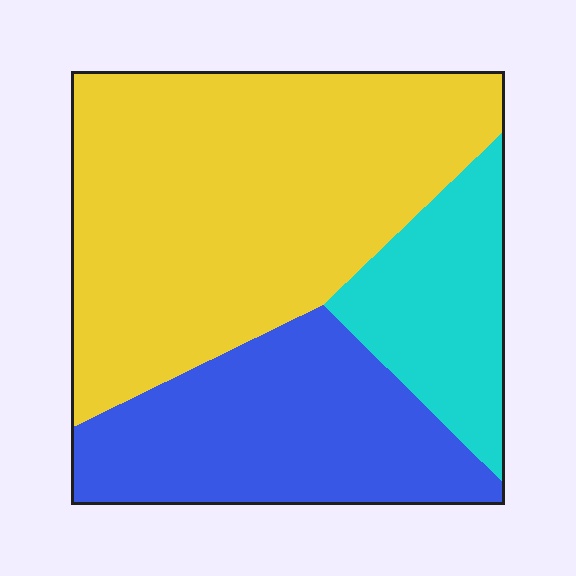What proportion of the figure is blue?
Blue covers roughly 30% of the figure.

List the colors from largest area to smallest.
From largest to smallest: yellow, blue, cyan.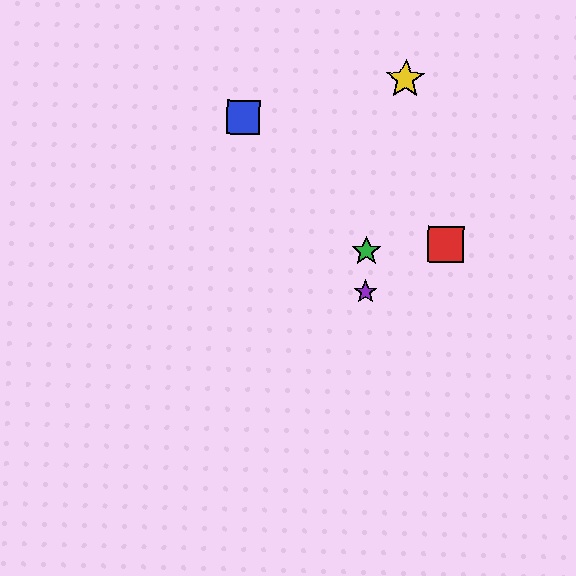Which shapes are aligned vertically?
The green star, the purple star are aligned vertically.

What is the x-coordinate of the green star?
The green star is at x≈366.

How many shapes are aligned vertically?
2 shapes (the green star, the purple star) are aligned vertically.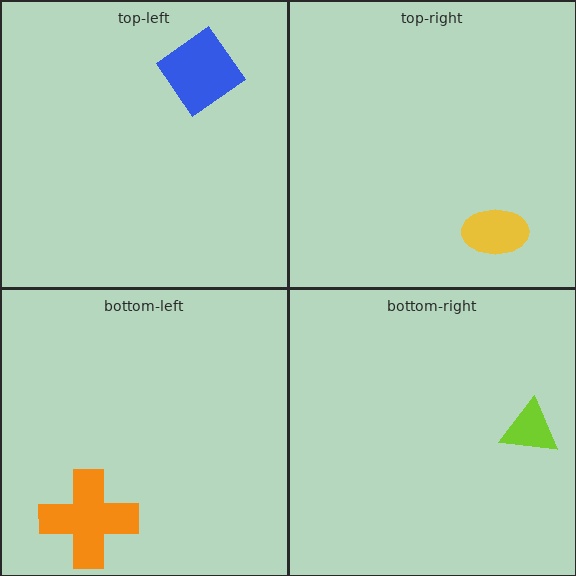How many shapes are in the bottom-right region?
1.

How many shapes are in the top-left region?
1.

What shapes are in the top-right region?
The yellow ellipse.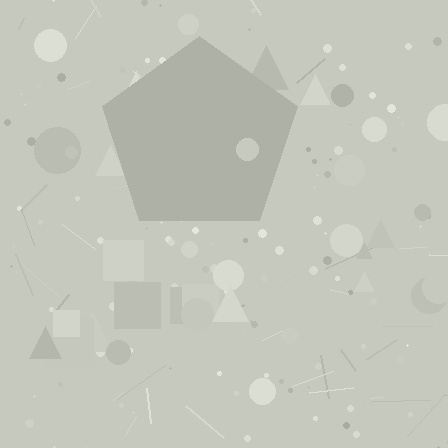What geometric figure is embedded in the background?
A pentagon is embedded in the background.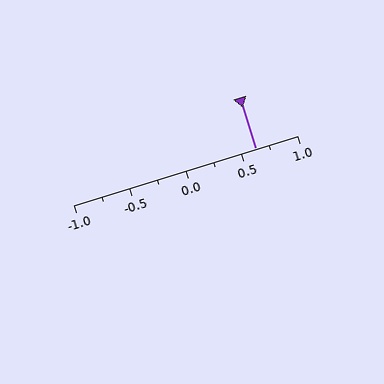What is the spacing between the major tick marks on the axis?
The major ticks are spaced 0.5 apart.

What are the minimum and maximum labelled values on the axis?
The axis runs from -1.0 to 1.0.